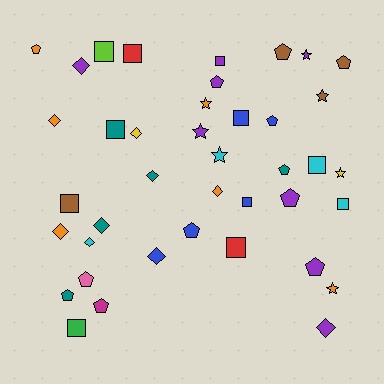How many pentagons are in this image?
There are 12 pentagons.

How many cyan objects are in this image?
There are 4 cyan objects.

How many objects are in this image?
There are 40 objects.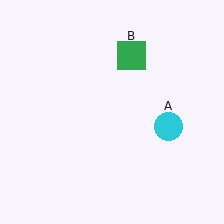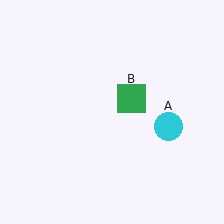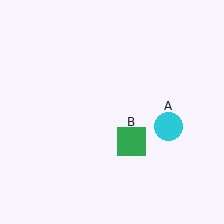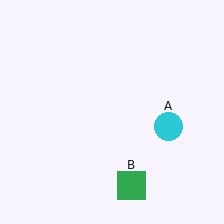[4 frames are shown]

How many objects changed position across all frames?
1 object changed position: green square (object B).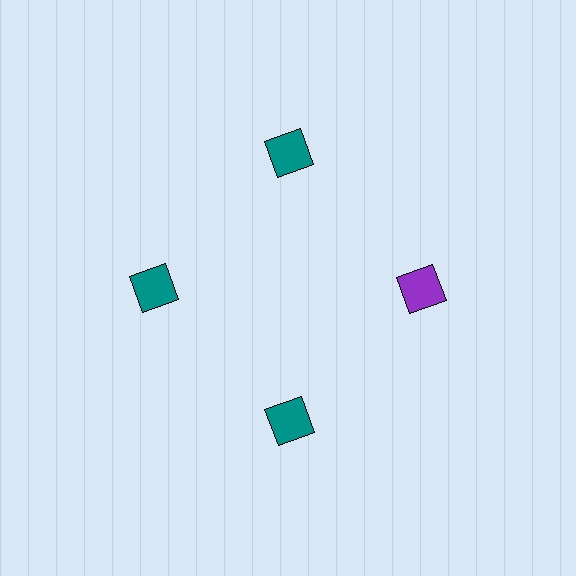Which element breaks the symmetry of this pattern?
The purple square at roughly the 3 o'clock position breaks the symmetry. All other shapes are teal squares.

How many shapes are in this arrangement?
There are 4 shapes arranged in a ring pattern.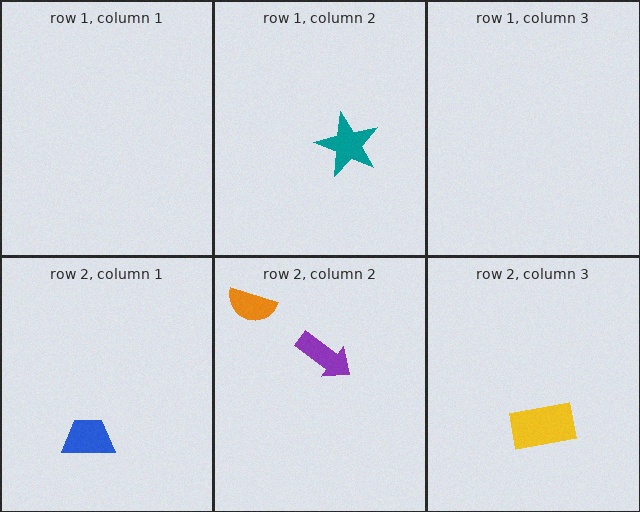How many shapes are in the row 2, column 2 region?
2.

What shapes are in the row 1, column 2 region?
The teal star.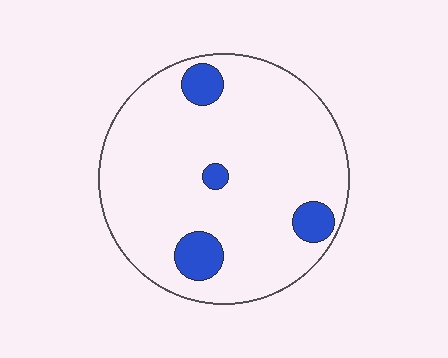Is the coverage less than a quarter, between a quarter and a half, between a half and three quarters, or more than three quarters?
Less than a quarter.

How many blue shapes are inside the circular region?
4.